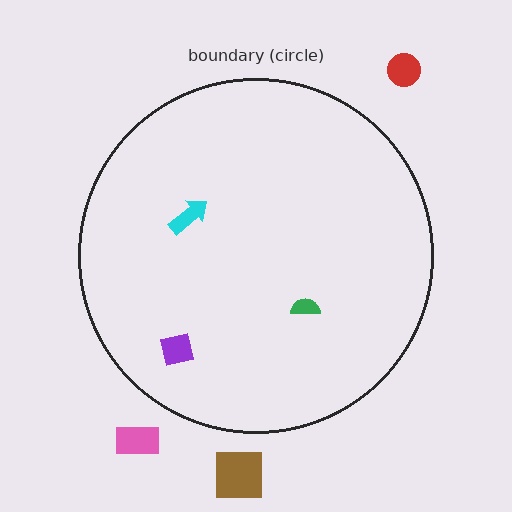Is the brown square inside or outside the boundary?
Outside.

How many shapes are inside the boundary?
3 inside, 3 outside.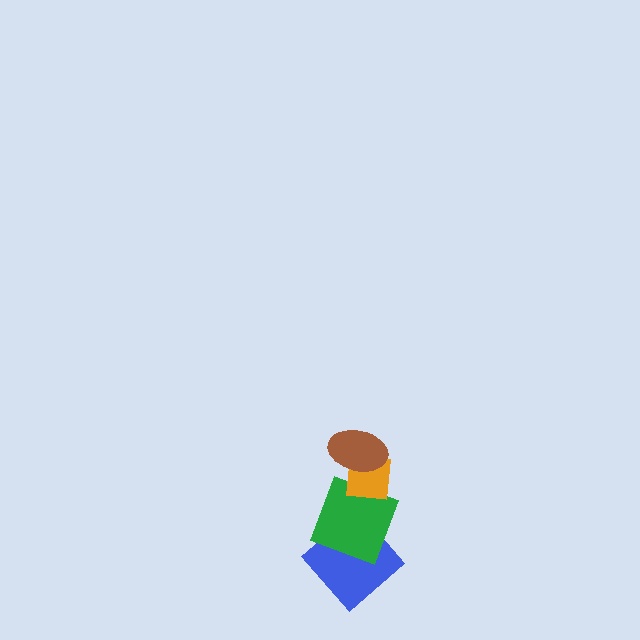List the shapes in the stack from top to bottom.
From top to bottom: the brown ellipse, the orange square, the green square, the blue diamond.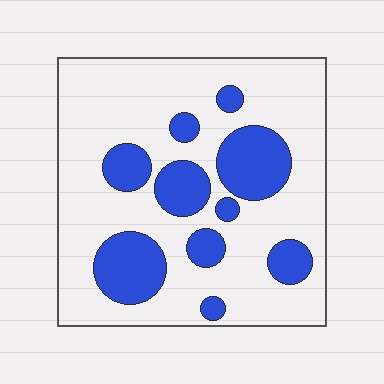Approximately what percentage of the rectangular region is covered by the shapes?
Approximately 25%.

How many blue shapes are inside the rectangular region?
10.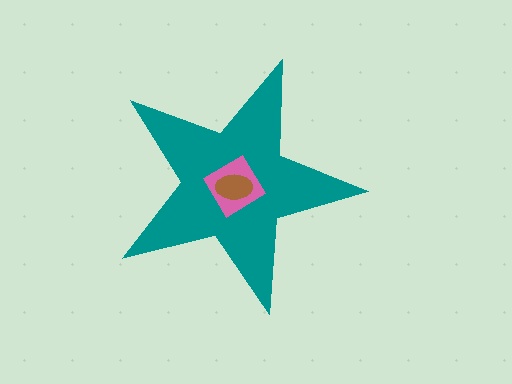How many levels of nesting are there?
3.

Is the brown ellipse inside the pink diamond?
Yes.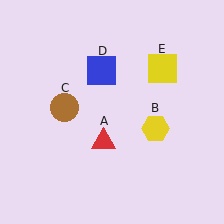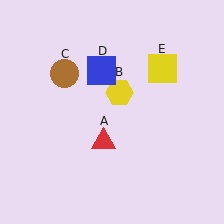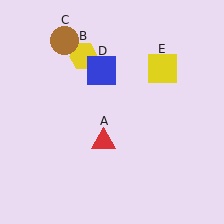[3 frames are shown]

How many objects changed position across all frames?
2 objects changed position: yellow hexagon (object B), brown circle (object C).